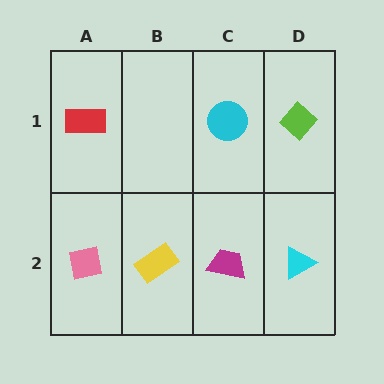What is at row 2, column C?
A magenta trapezoid.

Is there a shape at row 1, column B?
No, that cell is empty.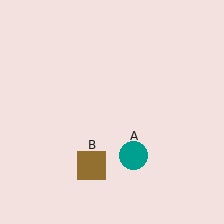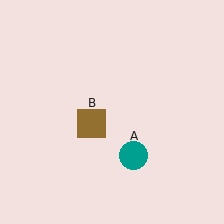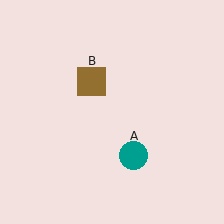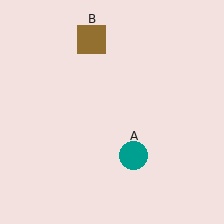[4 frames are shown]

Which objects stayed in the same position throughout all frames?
Teal circle (object A) remained stationary.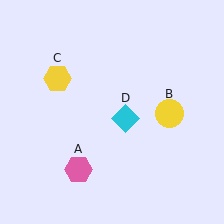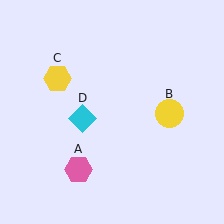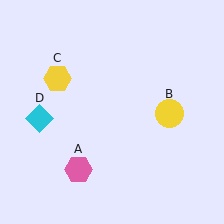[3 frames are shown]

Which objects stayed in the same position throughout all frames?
Pink hexagon (object A) and yellow circle (object B) and yellow hexagon (object C) remained stationary.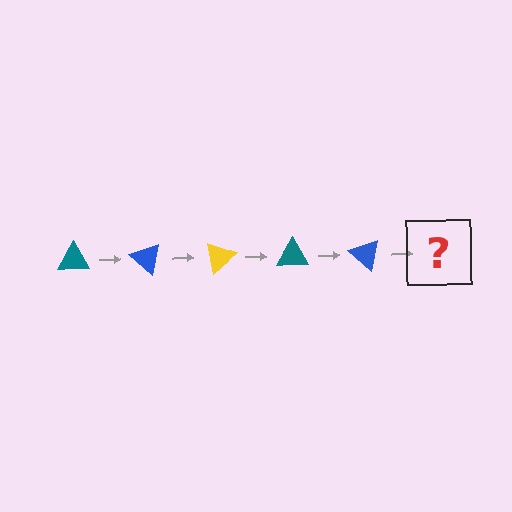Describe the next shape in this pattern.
It should be a yellow triangle, rotated 200 degrees from the start.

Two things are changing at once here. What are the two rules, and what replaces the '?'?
The two rules are that it rotates 40 degrees each step and the color cycles through teal, blue, and yellow. The '?' should be a yellow triangle, rotated 200 degrees from the start.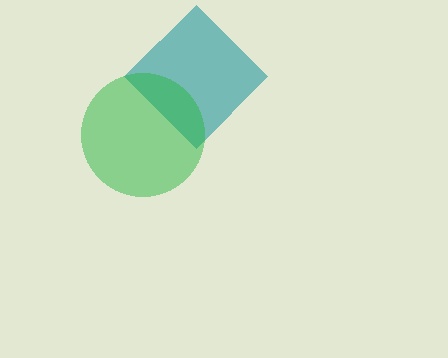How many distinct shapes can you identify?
There are 2 distinct shapes: a teal diamond, a green circle.